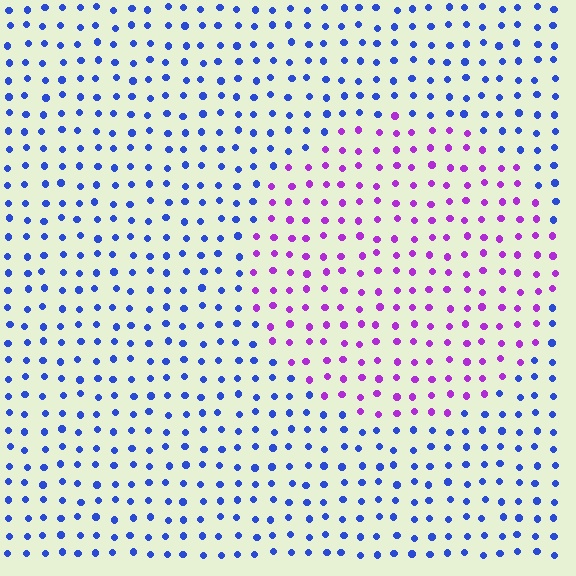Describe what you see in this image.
The image is filled with small blue elements in a uniform arrangement. A circle-shaped region is visible where the elements are tinted to a slightly different hue, forming a subtle color boundary.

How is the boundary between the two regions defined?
The boundary is defined purely by a slight shift in hue (about 59 degrees). Spacing, size, and orientation are identical on both sides.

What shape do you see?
I see a circle.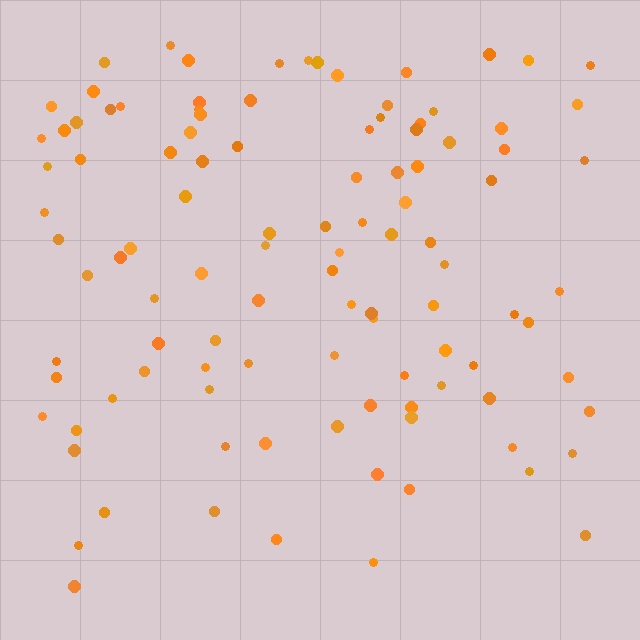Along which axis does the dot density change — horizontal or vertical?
Vertical.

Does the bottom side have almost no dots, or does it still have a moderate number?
Still a moderate number, just noticeably fewer than the top.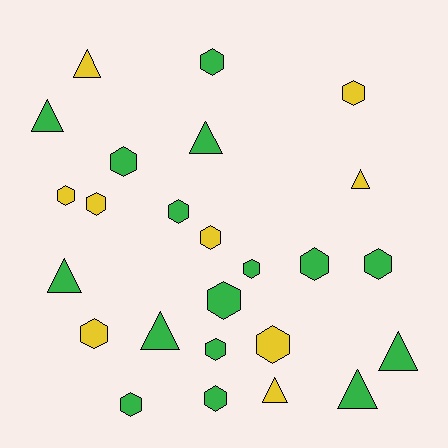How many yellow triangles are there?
There are 3 yellow triangles.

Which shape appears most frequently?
Hexagon, with 16 objects.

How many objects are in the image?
There are 25 objects.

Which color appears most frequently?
Green, with 16 objects.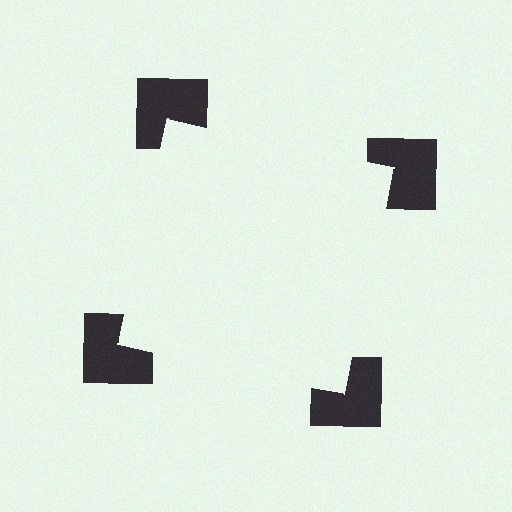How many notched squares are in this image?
There are 4 — one at each vertex of the illusory square.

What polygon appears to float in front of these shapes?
An illusory square — its edges are inferred from the aligned wedge cuts in the notched squares, not physically drawn.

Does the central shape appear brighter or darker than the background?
It typically appears slightly brighter than the background, even though no actual brightness change is drawn.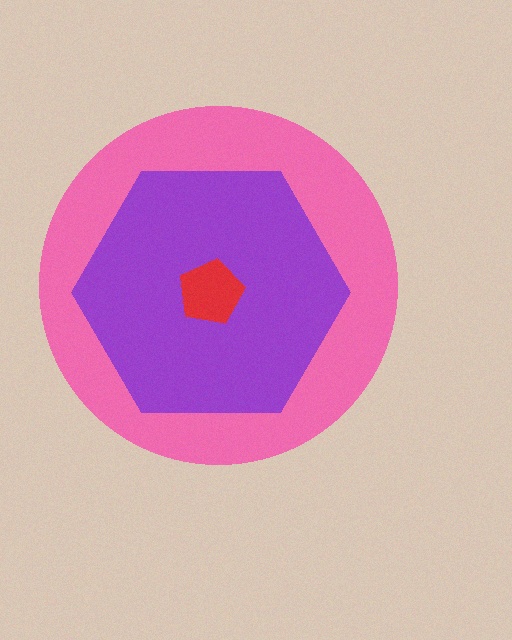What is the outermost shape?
The pink circle.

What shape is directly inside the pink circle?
The purple hexagon.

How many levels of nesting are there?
3.